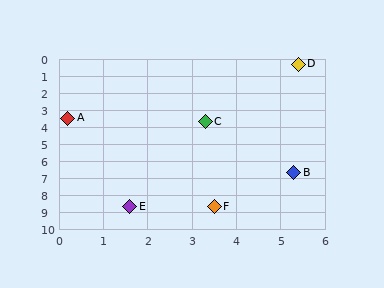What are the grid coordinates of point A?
Point A is at approximately (0.2, 3.5).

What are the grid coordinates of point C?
Point C is at approximately (3.3, 3.7).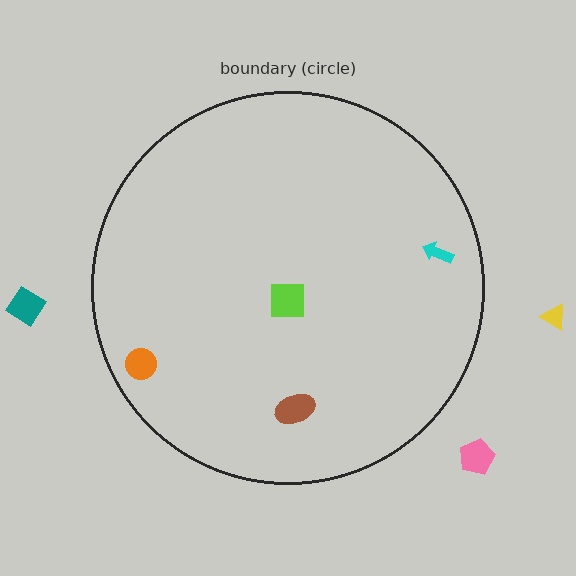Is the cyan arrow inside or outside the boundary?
Inside.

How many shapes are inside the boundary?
4 inside, 3 outside.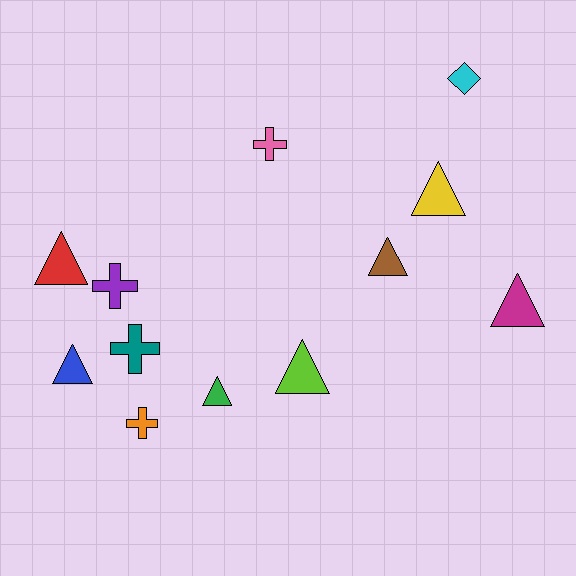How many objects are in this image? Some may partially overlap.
There are 12 objects.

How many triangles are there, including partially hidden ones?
There are 7 triangles.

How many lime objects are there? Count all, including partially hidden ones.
There is 1 lime object.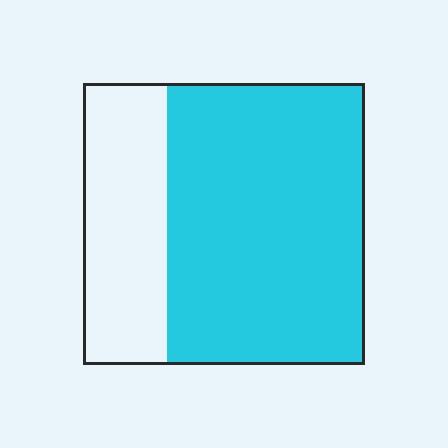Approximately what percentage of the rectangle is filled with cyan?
Approximately 70%.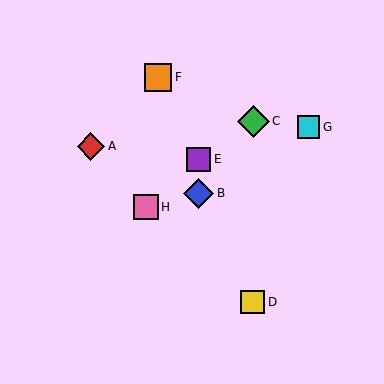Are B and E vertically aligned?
Yes, both are at x≈199.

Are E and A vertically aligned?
No, E is at x≈199 and A is at x≈91.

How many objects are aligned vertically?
2 objects (B, E) are aligned vertically.